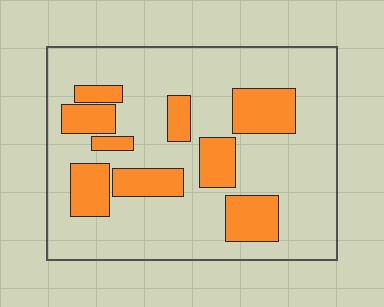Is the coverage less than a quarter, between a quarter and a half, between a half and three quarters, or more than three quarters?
Between a quarter and a half.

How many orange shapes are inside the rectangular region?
9.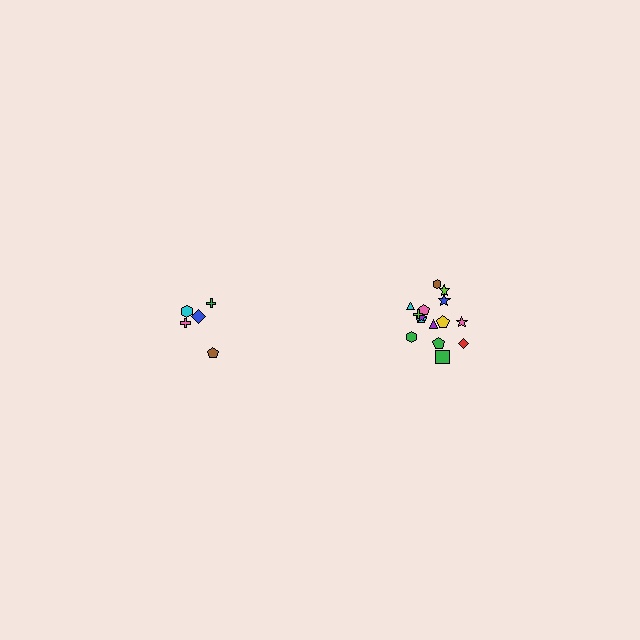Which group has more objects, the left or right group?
The right group.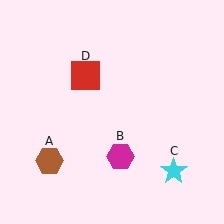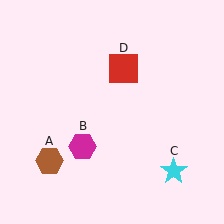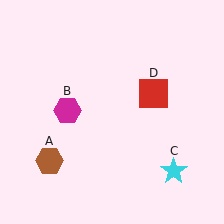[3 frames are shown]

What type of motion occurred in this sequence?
The magenta hexagon (object B), red square (object D) rotated clockwise around the center of the scene.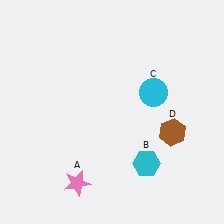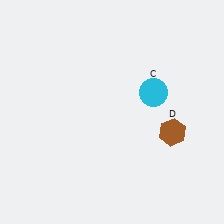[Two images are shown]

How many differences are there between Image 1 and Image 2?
There are 2 differences between the two images.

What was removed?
The pink star (A), the cyan hexagon (B) were removed in Image 2.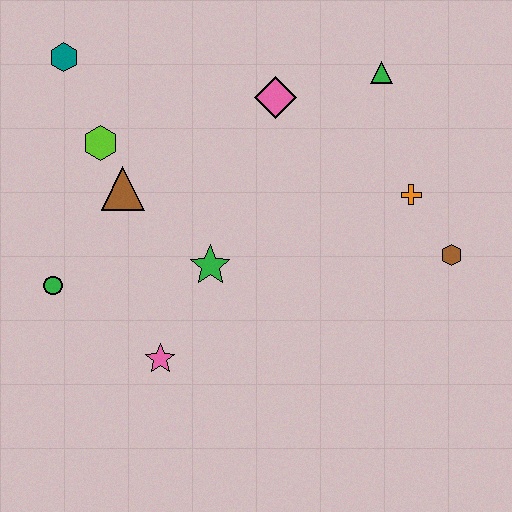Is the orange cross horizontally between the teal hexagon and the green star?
No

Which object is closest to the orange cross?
The brown hexagon is closest to the orange cross.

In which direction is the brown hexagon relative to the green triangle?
The brown hexagon is below the green triangle.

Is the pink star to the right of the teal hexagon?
Yes